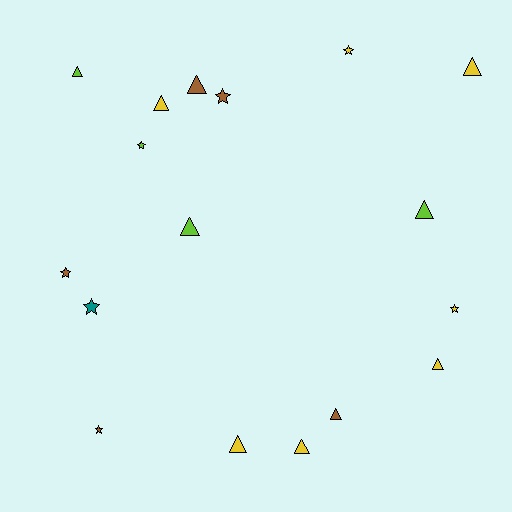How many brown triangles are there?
There are 2 brown triangles.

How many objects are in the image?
There are 17 objects.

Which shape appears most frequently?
Triangle, with 10 objects.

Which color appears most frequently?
Yellow, with 7 objects.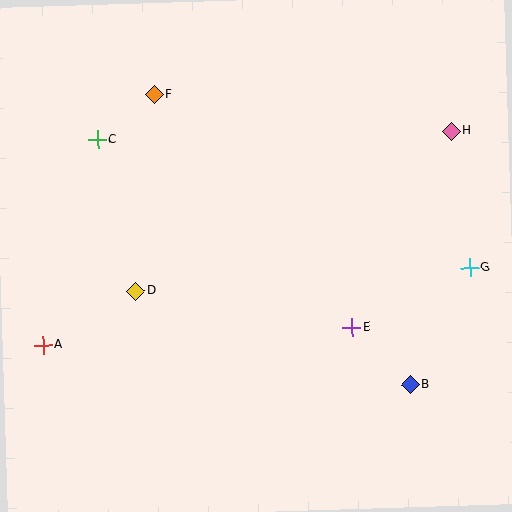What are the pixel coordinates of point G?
Point G is at (470, 268).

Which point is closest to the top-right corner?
Point H is closest to the top-right corner.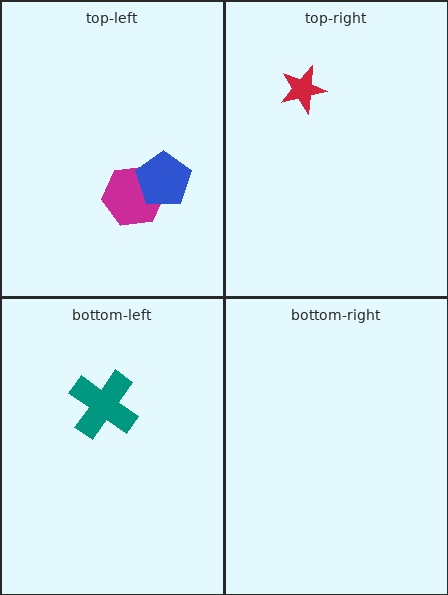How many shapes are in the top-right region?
1.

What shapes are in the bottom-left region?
The teal cross.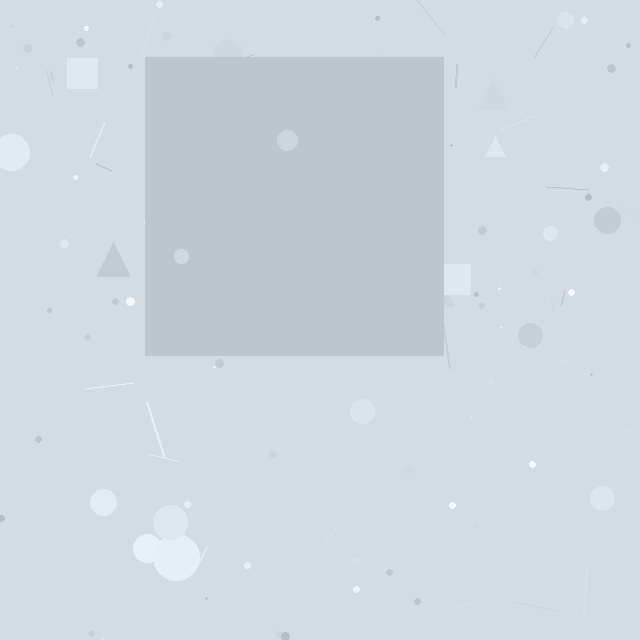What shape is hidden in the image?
A square is hidden in the image.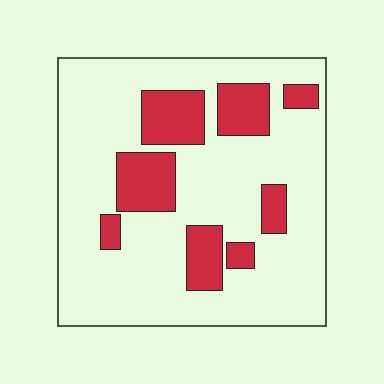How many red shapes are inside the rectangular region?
8.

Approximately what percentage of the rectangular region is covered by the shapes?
Approximately 20%.